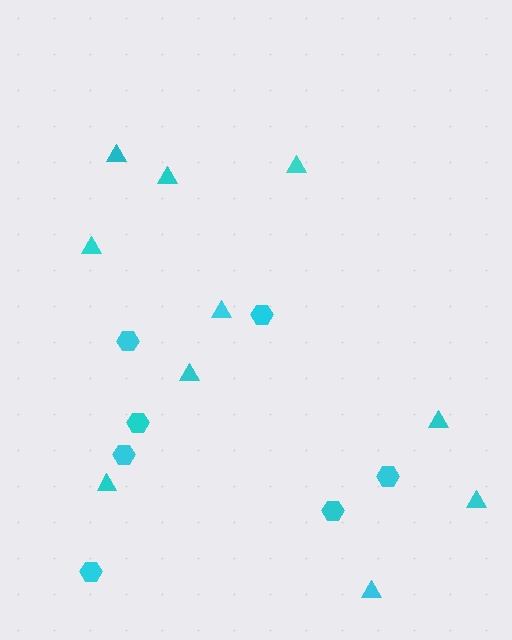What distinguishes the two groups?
There are 2 groups: one group of hexagons (7) and one group of triangles (10).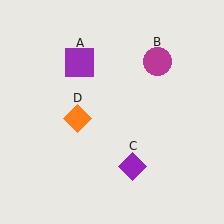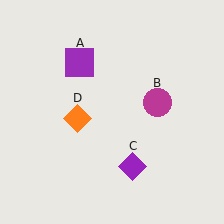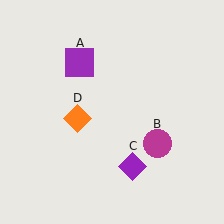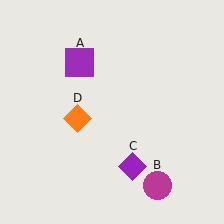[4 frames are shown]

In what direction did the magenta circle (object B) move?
The magenta circle (object B) moved down.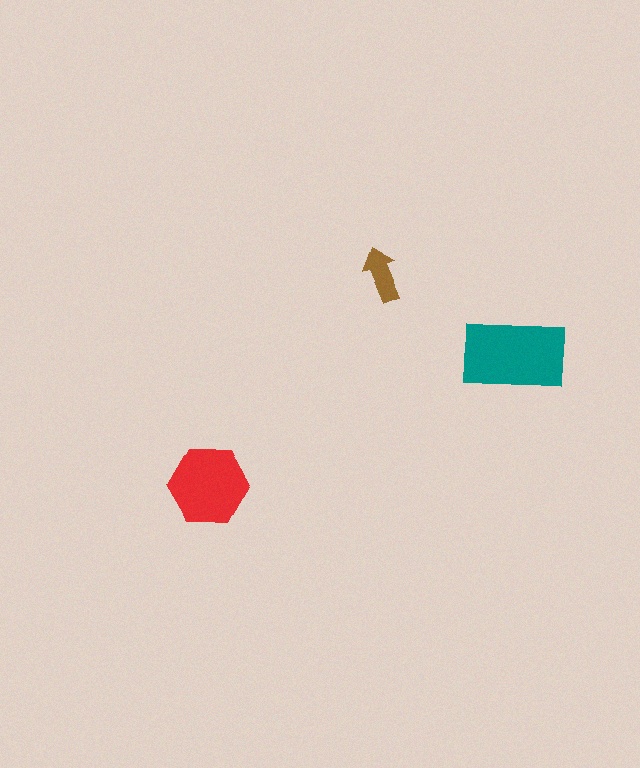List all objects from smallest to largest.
The brown arrow, the red hexagon, the teal rectangle.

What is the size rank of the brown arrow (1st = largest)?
3rd.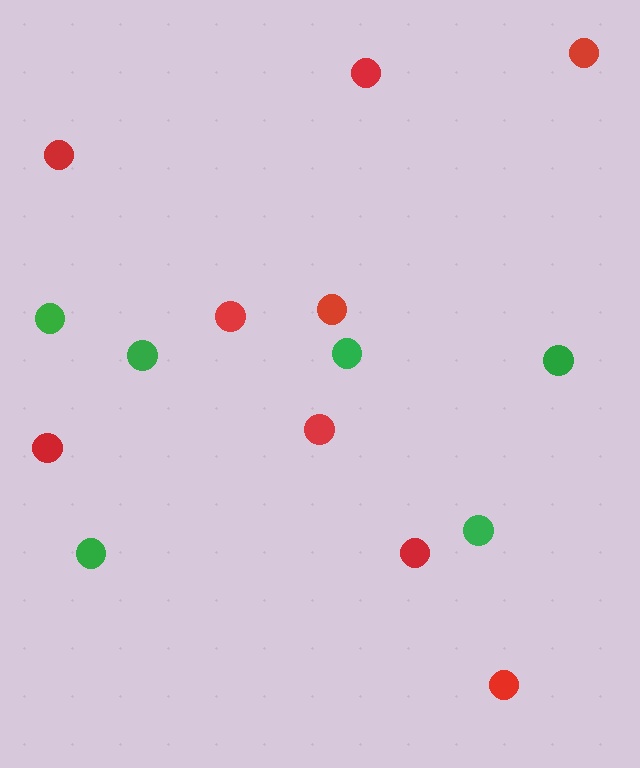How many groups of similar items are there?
There are 2 groups: one group of red circles (9) and one group of green circles (6).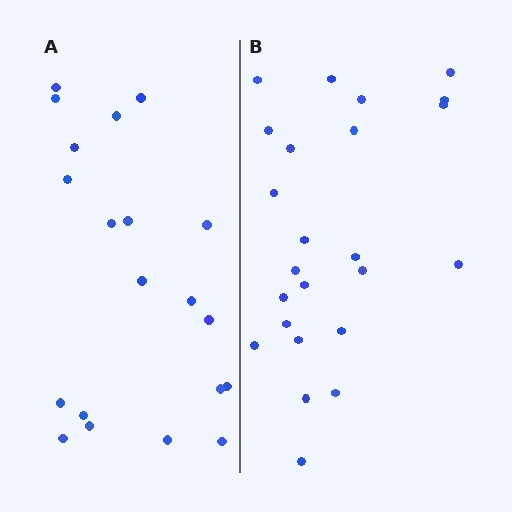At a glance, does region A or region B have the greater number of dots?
Region B (the right region) has more dots.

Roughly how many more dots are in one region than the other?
Region B has about 4 more dots than region A.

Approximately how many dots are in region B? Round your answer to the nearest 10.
About 20 dots. (The exact count is 24, which rounds to 20.)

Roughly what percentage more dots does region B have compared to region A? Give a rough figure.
About 20% more.